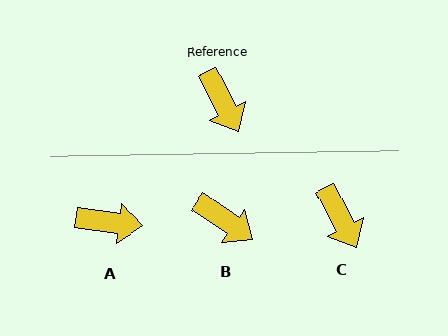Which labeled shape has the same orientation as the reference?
C.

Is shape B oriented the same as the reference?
No, it is off by about 28 degrees.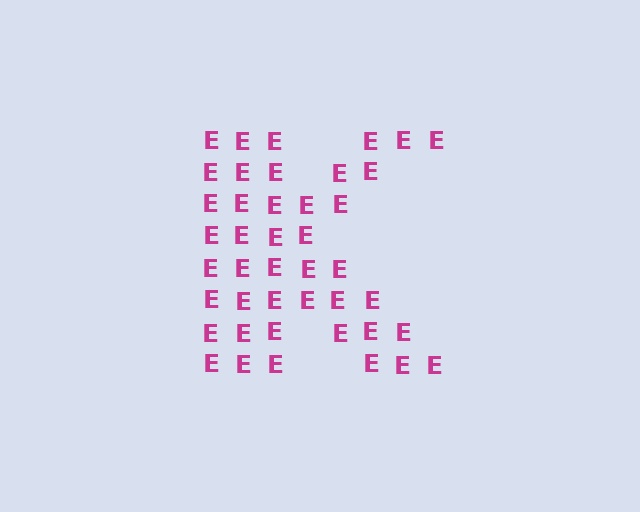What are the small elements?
The small elements are letter E's.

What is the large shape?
The large shape is the letter K.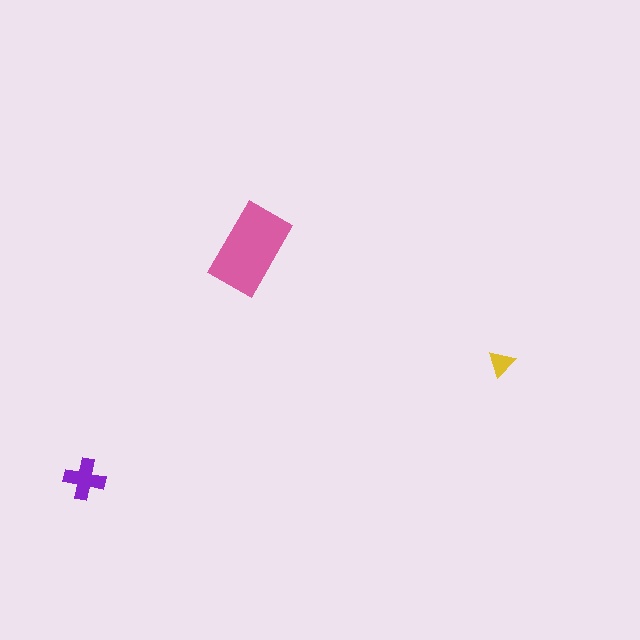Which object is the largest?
The pink rectangle.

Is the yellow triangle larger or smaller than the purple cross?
Smaller.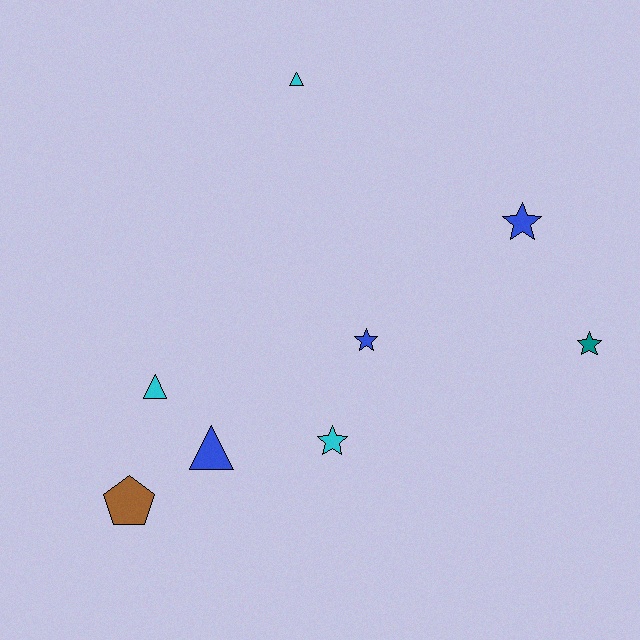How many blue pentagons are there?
There are no blue pentagons.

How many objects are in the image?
There are 8 objects.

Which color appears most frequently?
Cyan, with 3 objects.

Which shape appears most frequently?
Star, with 4 objects.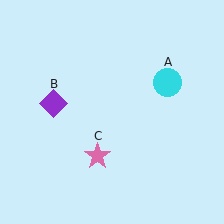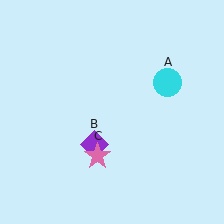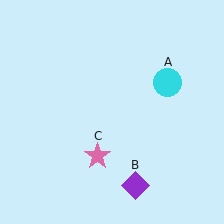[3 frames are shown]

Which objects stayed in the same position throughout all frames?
Cyan circle (object A) and pink star (object C) remained stationary.